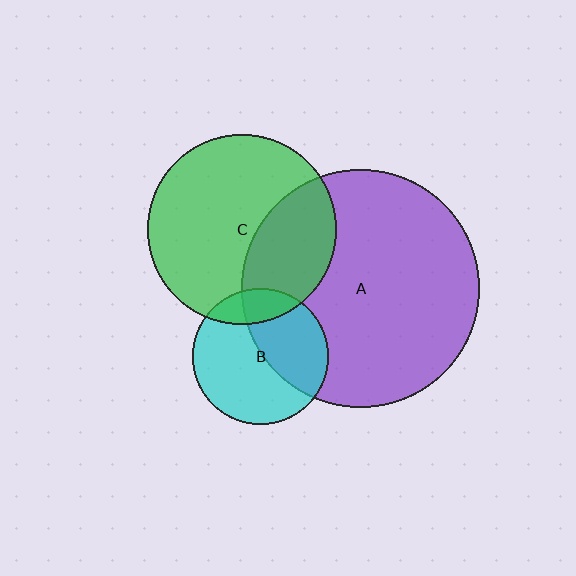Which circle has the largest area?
Circle A (purple).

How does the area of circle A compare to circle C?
Approximately 1.6 times.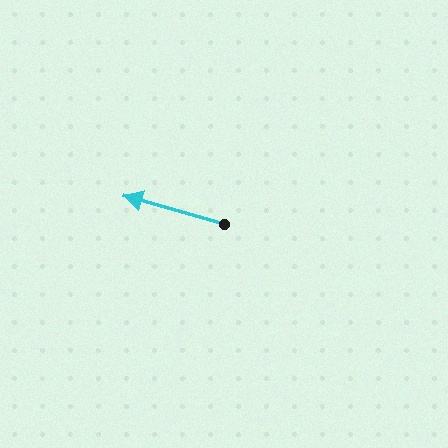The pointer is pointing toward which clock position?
Roughly 10 o'clock.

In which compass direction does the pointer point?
West.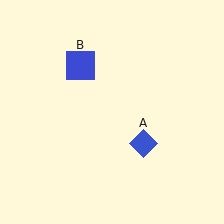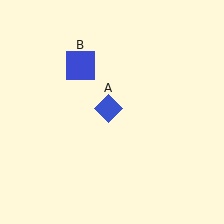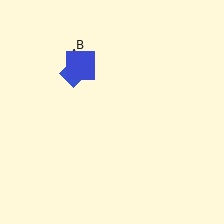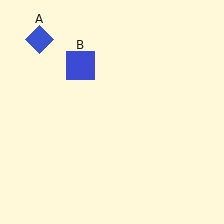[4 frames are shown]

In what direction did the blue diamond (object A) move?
The blue diamond (object A) moved up and to the left.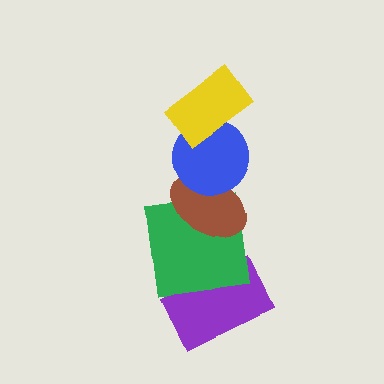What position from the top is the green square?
The green square is 4th from the top.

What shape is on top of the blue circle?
The yellow rectangle is on top of the blue circle.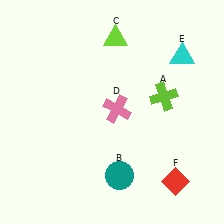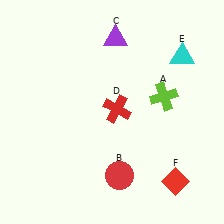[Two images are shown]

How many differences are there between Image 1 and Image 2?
There are 3 differences between the two images.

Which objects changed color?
B changed from teal to red. C changed from lime to purple. D changed from pink to red.